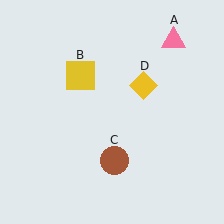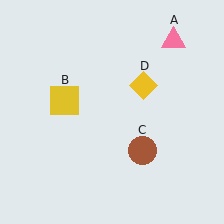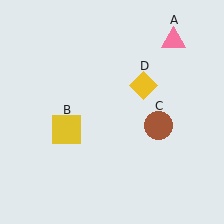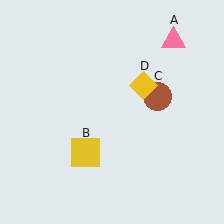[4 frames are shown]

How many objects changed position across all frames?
2 objects changed position: yellow square (object B), brown circle (object C).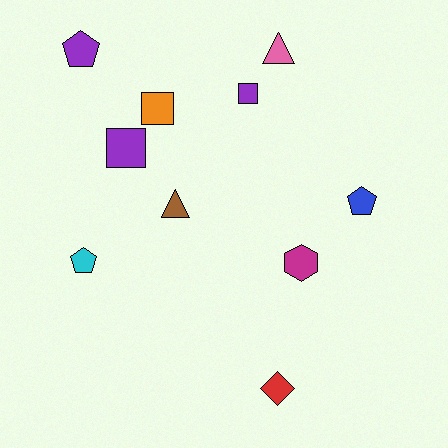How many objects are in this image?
There are 10 objects.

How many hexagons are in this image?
There is 1 hexagon.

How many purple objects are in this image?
There are 3 purple objects.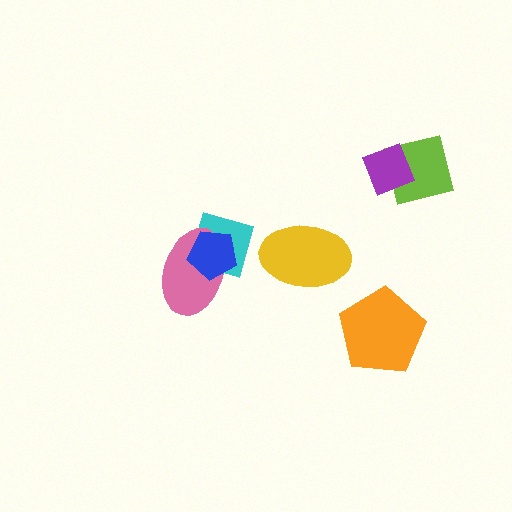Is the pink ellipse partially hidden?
Yes, it is partially covered by another shape.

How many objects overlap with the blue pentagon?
2 objects overlap with the blue pentagon.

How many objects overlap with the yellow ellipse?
0 objects overlap with the yellow ellipse.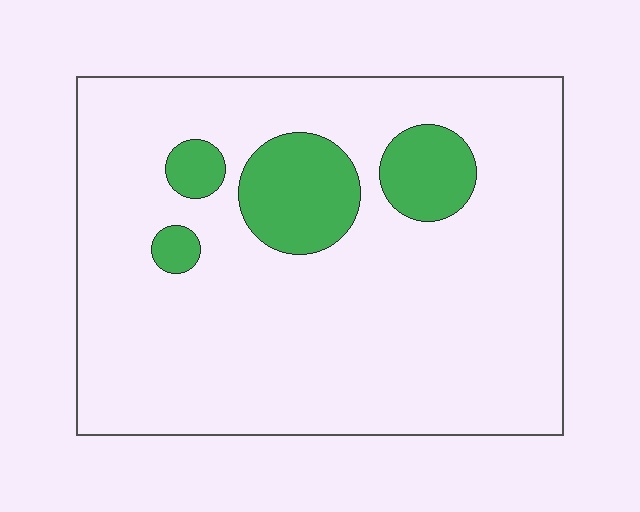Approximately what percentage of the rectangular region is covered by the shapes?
Approximately 15%.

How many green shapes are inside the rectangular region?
4.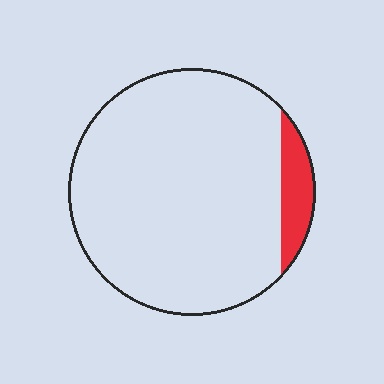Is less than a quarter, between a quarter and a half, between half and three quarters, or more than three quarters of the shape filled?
Less than a quarter.